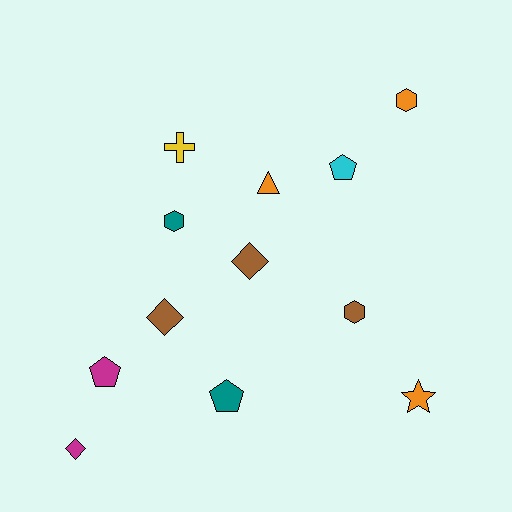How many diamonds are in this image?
There are 3 diamonds.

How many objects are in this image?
There are 12 objects.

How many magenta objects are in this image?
There are 2 magenta objects.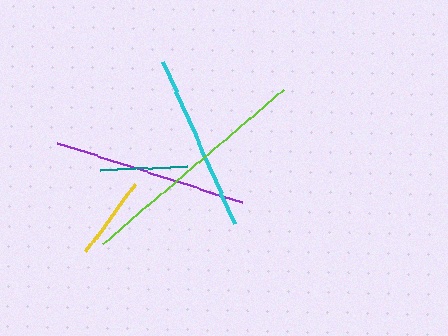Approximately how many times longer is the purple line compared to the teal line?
The purple line is approximately 2.2 times the length of the teal line.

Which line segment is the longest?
The lime line is the longest at approximately 236 pixels.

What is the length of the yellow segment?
The yellow segment is approximately 84 pixels long.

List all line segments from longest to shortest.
From longest to shortest: lime, purple, cyan, teal, yellow.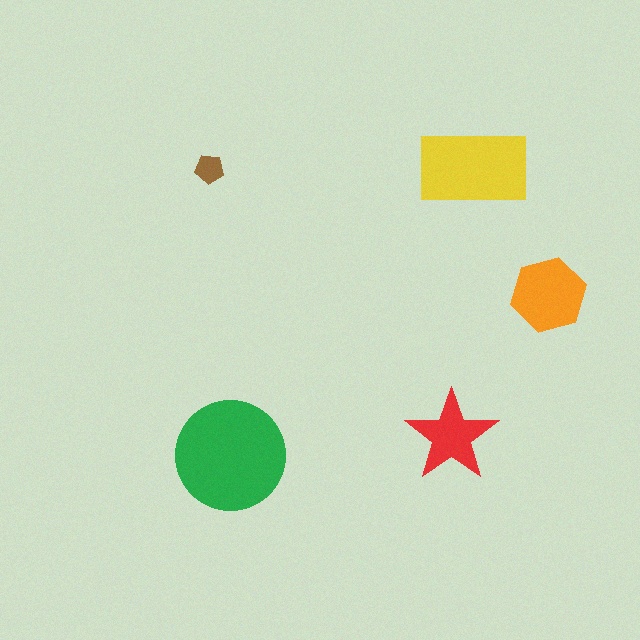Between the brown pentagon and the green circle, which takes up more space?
The green circle.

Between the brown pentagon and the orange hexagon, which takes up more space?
The orange hexagon.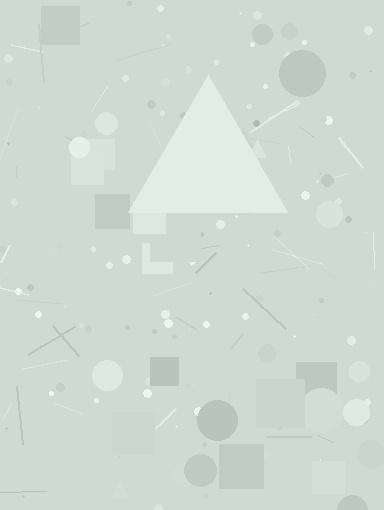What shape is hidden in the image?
A triangle is hidden in the image.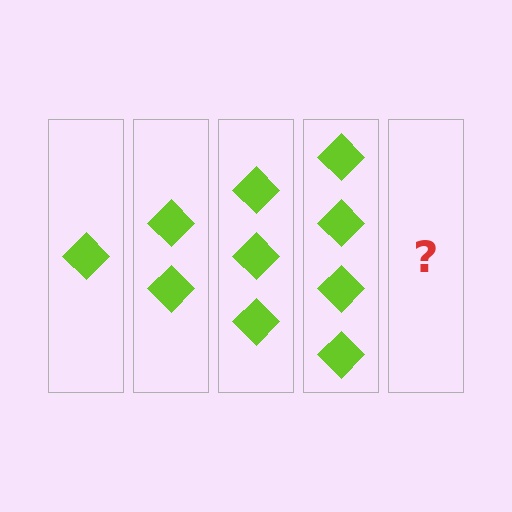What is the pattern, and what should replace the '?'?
The pattern is that each step adds one more diamond. The '?' should be 5 diamonds.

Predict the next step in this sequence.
The next step is 5 diamonds.